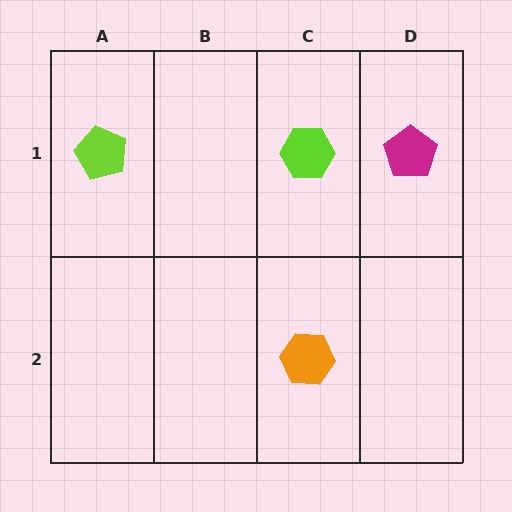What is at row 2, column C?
An orange hexagon.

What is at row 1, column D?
A magenta pentagon.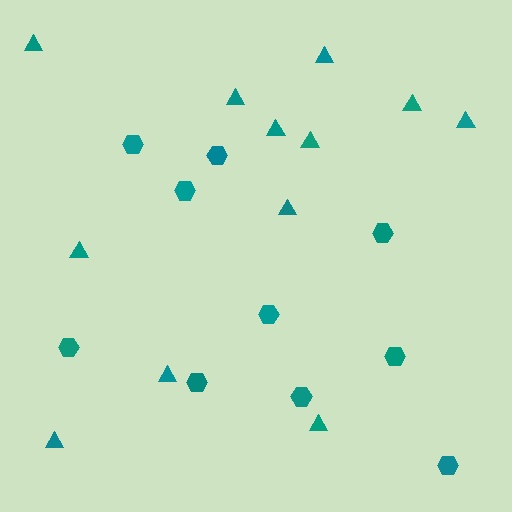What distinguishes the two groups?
There are 2 groups: one group of hexagons (10) and one group of triangles (12).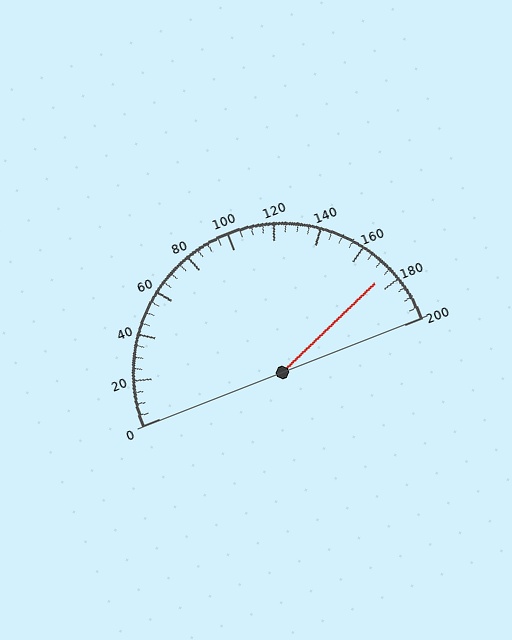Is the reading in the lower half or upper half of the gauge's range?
The reading is in the upper half of the range (0 to 200).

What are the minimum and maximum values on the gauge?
The gauge ranges from 0 to 200.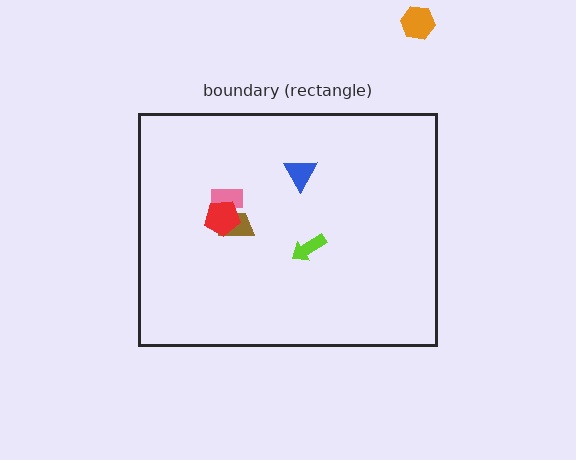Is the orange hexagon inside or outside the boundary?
Outside.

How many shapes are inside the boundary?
5 inside, 1 outside.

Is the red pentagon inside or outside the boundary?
Inside.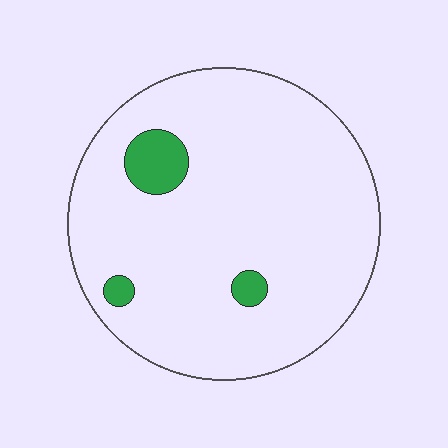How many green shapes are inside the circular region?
3.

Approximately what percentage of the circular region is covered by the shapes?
Approximately 5%.